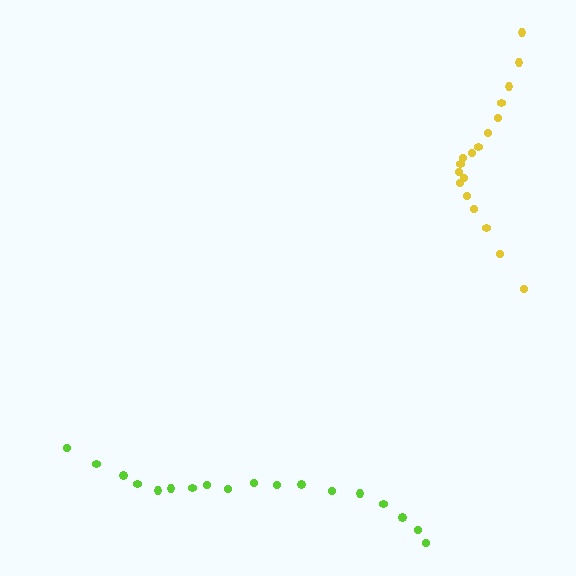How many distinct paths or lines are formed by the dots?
There are 2 distinct paths.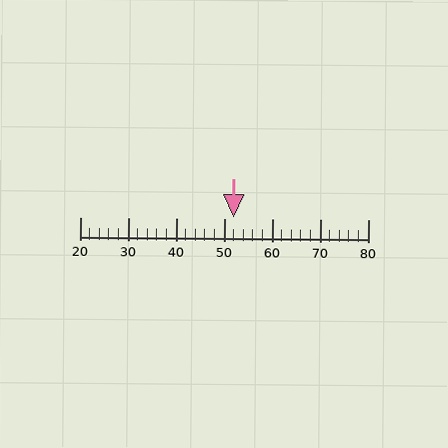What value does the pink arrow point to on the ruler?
The pink arrow points to approximately 52.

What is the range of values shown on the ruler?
The ruler shows values from 20 to 80.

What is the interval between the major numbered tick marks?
The major tick marks are spaced 10 units apart.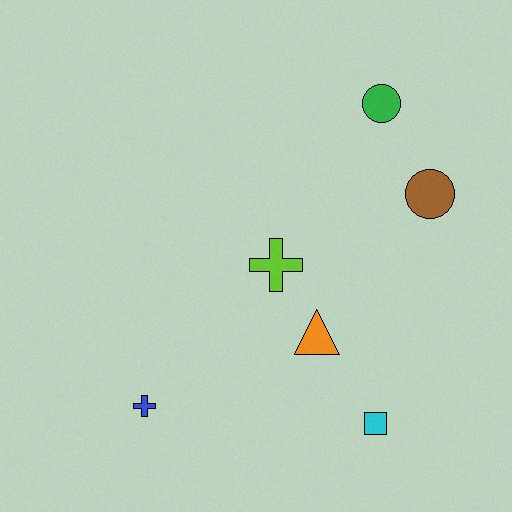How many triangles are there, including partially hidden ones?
There is 1 triangle.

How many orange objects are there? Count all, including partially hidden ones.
There is 1 orange object.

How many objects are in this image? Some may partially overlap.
There are 6 objects.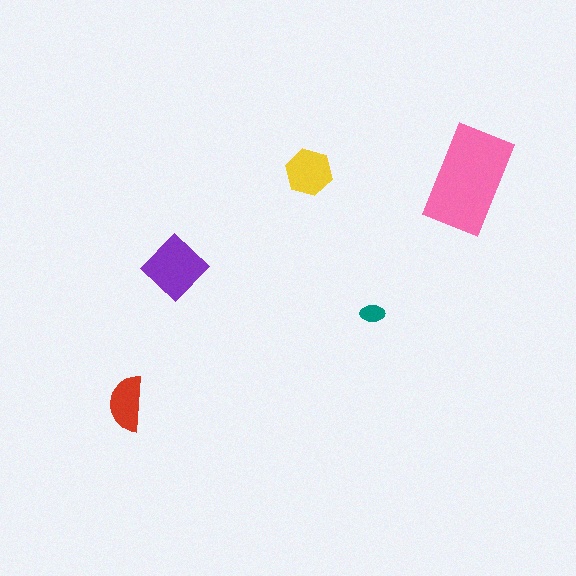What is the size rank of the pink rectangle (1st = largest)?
1st.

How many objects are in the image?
There are 5 objects in the image.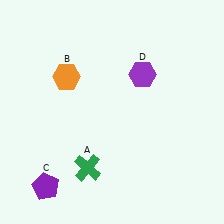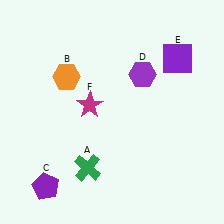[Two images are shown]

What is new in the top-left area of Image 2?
A magenta star (F) was added in the top-left area of Image 2.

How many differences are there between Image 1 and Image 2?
There are 2 differences between the two images.